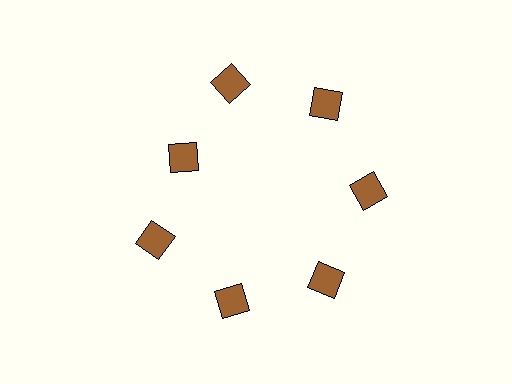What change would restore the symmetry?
The symmetry would be restored by moving it outward, back onto the ring so that all 7 squares sit at equal angles and equal distance from the center.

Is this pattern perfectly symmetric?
No. The 7 brown squares are arranged in a ring, but one element near the 10 o'clock position is pulled inward toward the center, breaking the 7-fold rotational symmetry.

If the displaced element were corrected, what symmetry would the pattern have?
It would have 7-fold rotational symmetry — the pattern would map onto itself every 51 degrees.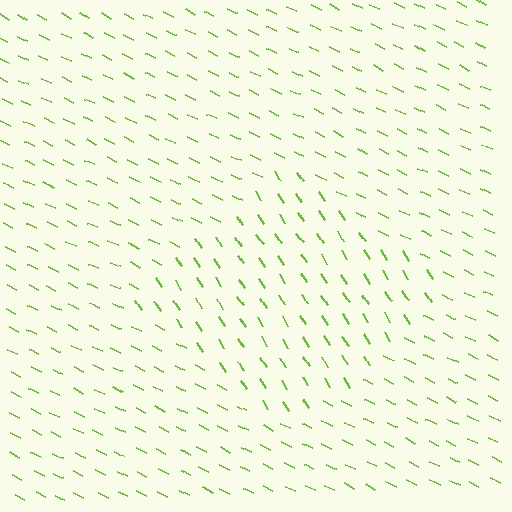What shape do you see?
I see a diamond.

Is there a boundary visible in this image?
Yes, there is a texture boundary formed by a change in line orientation.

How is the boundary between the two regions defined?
The boundary is defined purely by a change in line orientation (approximately 31 degrees difference). All lines are the same color and thickness.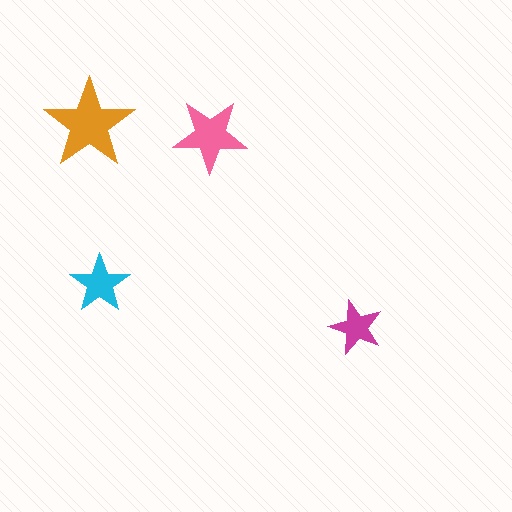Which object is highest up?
The orange star is topmost.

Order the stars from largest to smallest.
the orange one, the pink one, the cyan one, the magenta one.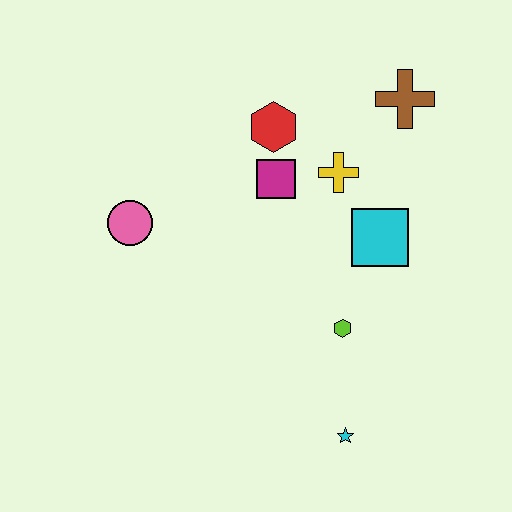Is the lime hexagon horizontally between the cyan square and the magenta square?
Yes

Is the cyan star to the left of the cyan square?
Yes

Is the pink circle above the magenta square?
No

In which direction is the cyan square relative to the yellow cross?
The cyan square is below the yellow cross.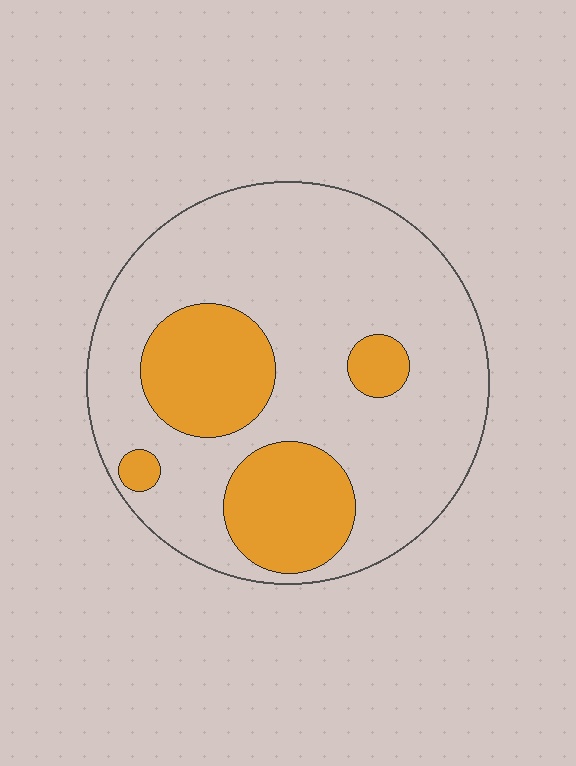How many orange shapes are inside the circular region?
4.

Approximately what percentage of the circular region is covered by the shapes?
Approximately 25%.